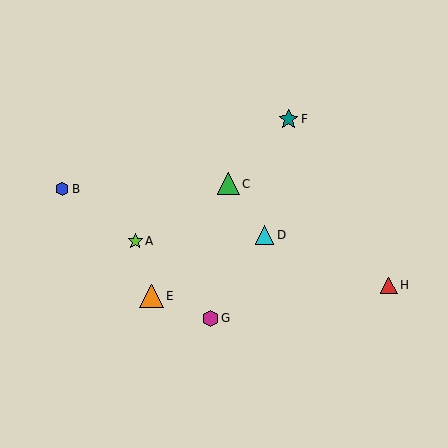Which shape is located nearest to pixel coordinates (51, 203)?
The blue hexagon (labeled B) at (62, 189) is nearest to that location.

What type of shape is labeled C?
Shape C is a green triangle.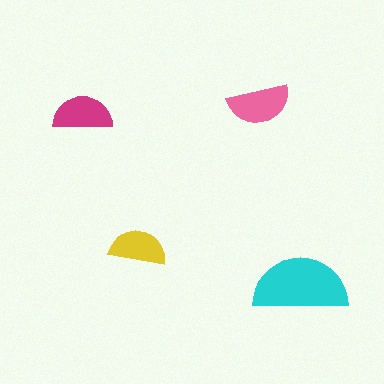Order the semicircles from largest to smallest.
the cyan one, the pink one, the magenta one, the yellow one.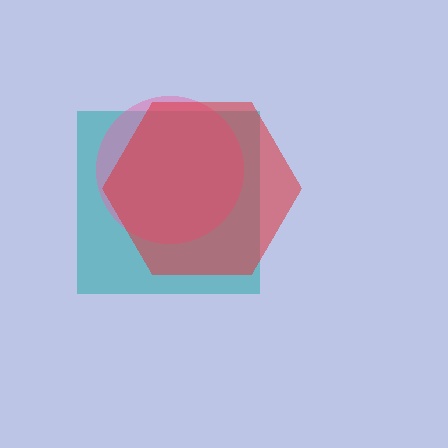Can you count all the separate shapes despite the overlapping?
Yes, there are 3 separate shapes.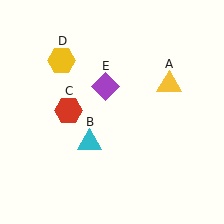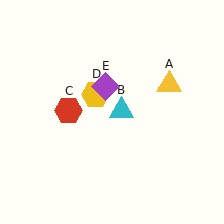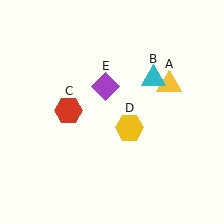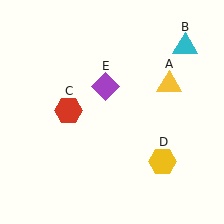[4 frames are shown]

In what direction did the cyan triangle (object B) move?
The cyan triangle (object B) moved up and to the right.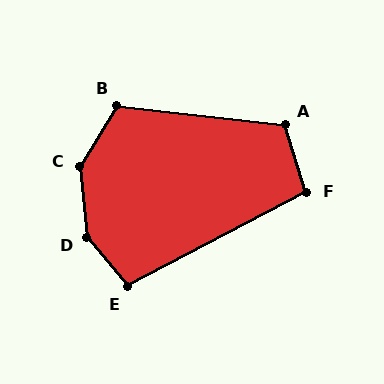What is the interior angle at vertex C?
Approximately 144 degrees (obtuse).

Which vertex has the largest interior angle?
D, at approximately 146 degrees.